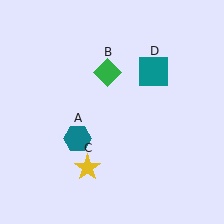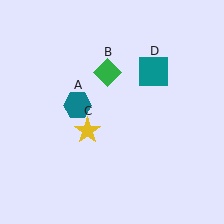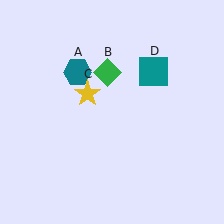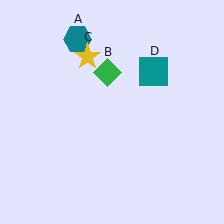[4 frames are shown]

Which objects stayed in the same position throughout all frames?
Green diamond (object B) and teal square (object D) remained stationary.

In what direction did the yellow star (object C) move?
The yellow star (object C) moved up.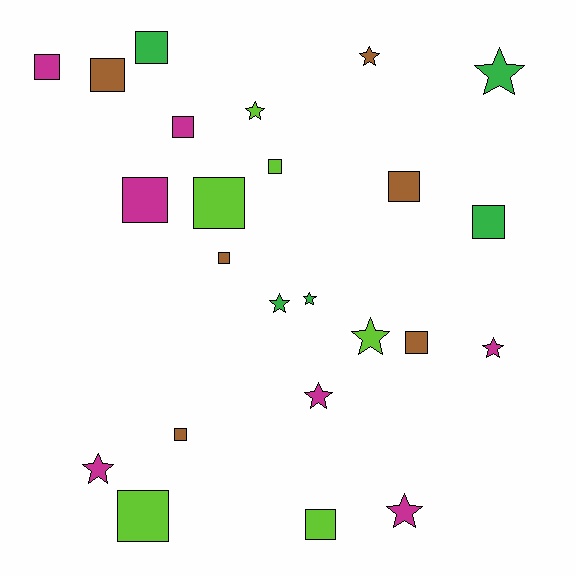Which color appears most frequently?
Magenta, with 7 objects.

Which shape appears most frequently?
Square, with 14 objects.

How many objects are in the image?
There are 24 objects.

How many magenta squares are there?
There are 3 magenta squares.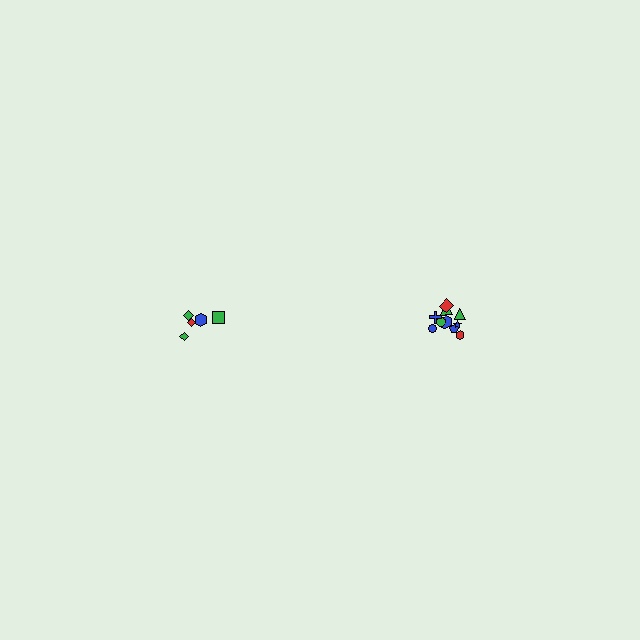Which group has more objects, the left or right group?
The right group.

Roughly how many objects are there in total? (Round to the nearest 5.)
Roughly 15 objects in total.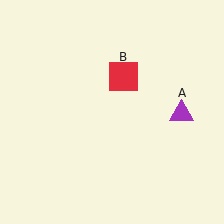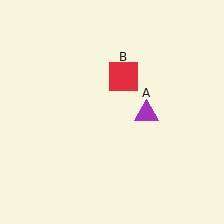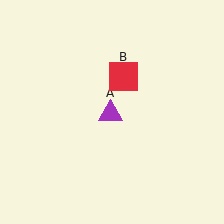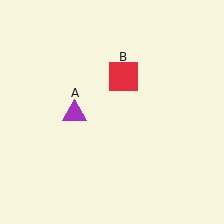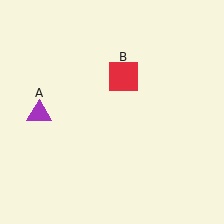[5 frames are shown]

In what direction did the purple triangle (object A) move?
The purple triangle (object A) moved left.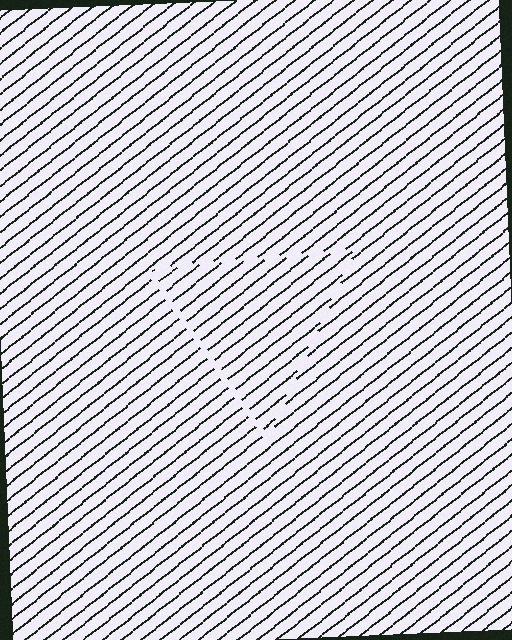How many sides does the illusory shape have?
3 sides — the line-ends trace a triangle.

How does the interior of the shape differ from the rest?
The interior of the shape contains the same grating, shifted by half a period — the contour is defined by the phase discontinuity where line-ends from the inner and outer gratings abut.